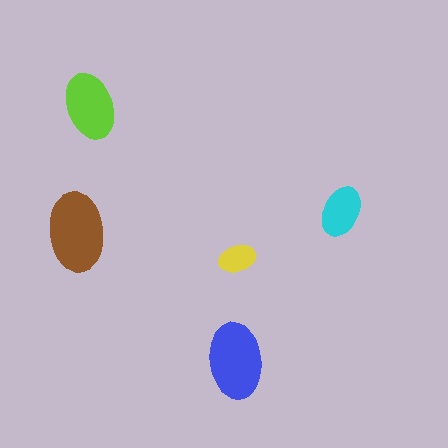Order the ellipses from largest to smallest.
the brown one, the blue one, the lime one, the cyan one, the yellow one.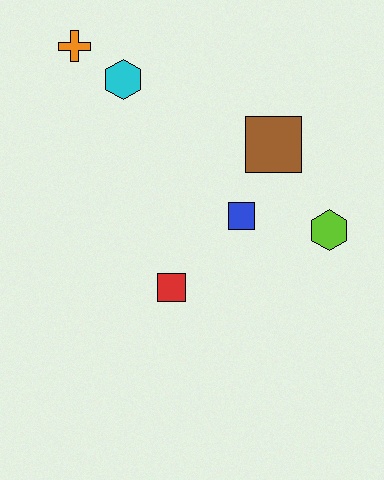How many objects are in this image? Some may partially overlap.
There are 6 objects.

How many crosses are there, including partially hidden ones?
There is 1 cross.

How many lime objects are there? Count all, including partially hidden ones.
There is 1 lime object.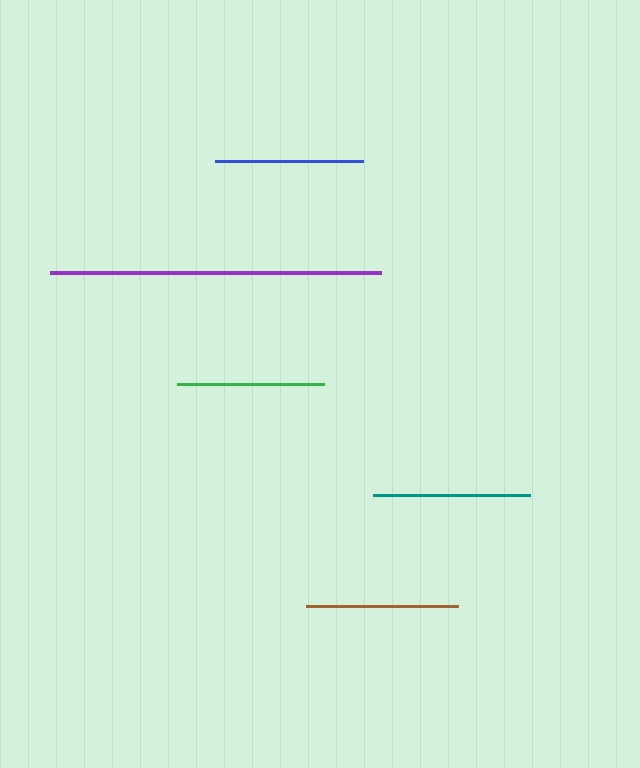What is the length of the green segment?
The green segment is approximately 147 pixels long.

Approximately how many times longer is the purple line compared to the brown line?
The purple line is approximately 2.2 times the length of the brown line.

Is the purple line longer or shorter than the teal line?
The purple line is longer than the teal line.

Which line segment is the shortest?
The blue line is the shortest at approximately 147 pixels.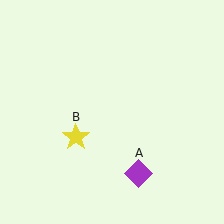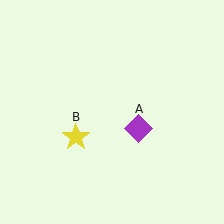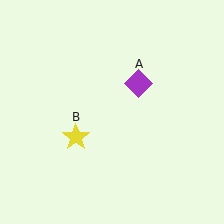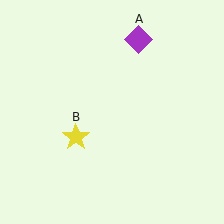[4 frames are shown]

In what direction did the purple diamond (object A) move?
The purple diamond (object A) moved up.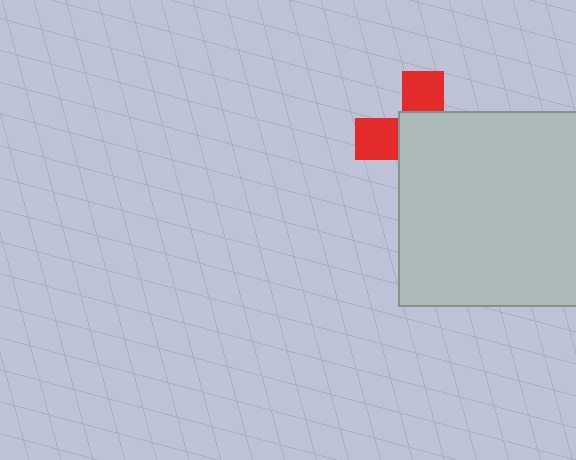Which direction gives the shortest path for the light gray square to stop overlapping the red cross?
Moving toward the lower-right gives the shortest separation.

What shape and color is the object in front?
The object in front is a light gray square.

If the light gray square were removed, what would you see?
You would see the complete red cross.